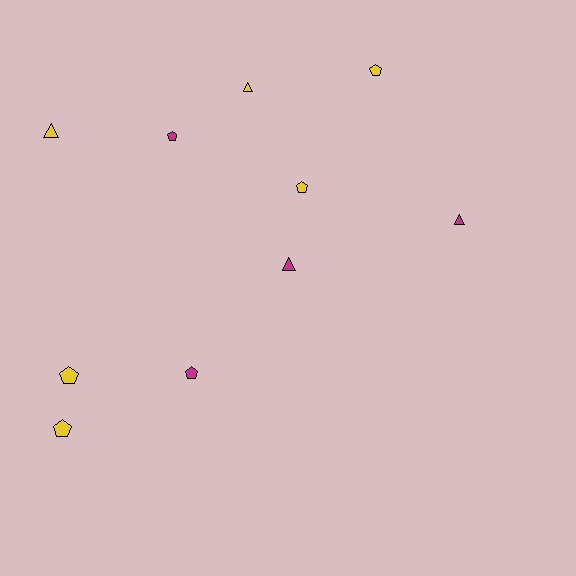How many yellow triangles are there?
There are 2 yellow triangles.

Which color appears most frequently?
Yellow, with 6 objects.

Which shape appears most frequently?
Pentagon, with 6 objects.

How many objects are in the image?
There are 10 objects.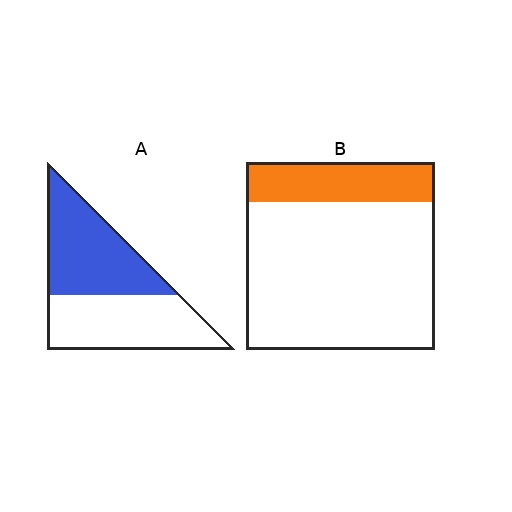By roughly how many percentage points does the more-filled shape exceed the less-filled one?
By roughly 30 percentage points (A over B).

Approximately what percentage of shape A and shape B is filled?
A is approximately 50% and B is approximately 20%.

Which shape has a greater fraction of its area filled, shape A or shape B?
Shape A.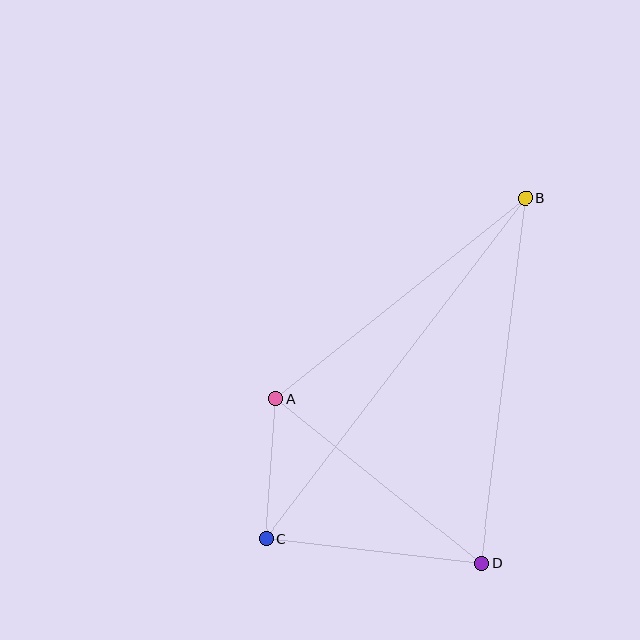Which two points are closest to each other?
Points A and C are closest to each other.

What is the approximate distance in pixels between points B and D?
The distance between B and D is approximately 367 pixels.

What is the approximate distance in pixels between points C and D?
The distance between C and D is approximately 216 pixels.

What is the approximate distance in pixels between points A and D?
The distance between A and D is approximately 263 pixels.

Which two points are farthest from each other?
Points B and C are farthest from each other.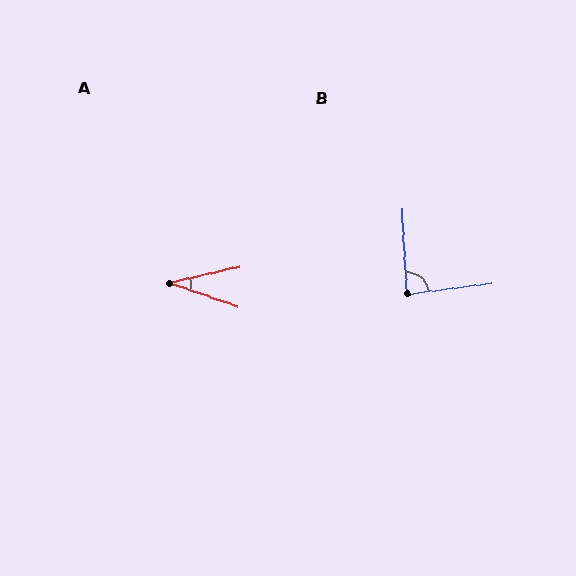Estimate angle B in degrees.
Approximately 86 degrees.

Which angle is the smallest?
A, at approximately 33 degrees.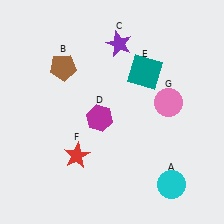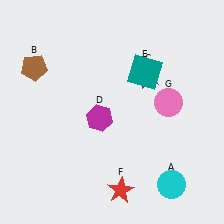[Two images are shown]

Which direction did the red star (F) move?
The red star (F) moved right.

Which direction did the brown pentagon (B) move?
The brown pentagon (B) moved left.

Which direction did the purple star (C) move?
The purple star (C) moved down.